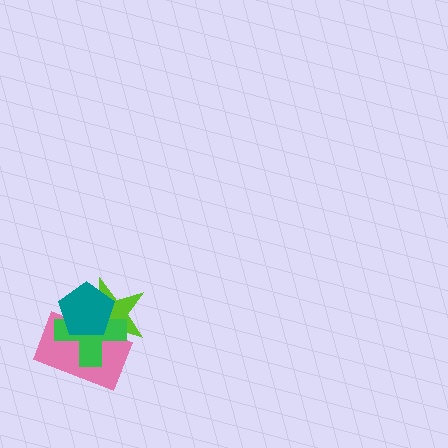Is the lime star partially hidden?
Yes, it is partially covered by another shape.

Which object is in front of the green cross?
The teal pentagon is in front of the green cross.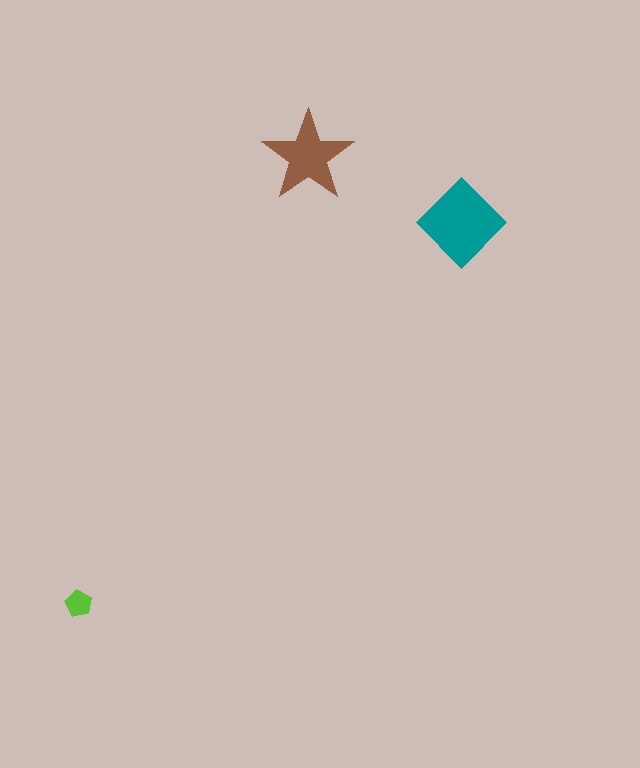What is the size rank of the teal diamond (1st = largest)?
1st.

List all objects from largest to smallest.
The teal diamond, the brown star, the lime pentagon.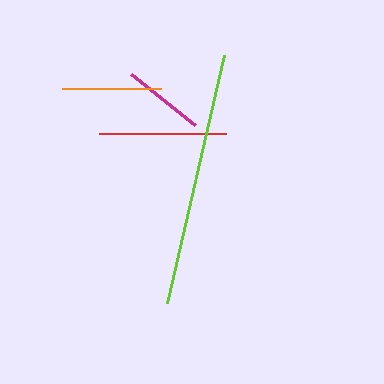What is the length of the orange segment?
The orange segment is approximately 99 pixels long.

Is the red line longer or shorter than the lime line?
The lime line is longer than the red line.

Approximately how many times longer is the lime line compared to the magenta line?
The lime line is approximately 3.1 times the length of the magenta line.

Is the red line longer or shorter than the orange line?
The red line is longer than the orange line.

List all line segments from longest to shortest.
From longest to shortest: lime, red, orange, magenta.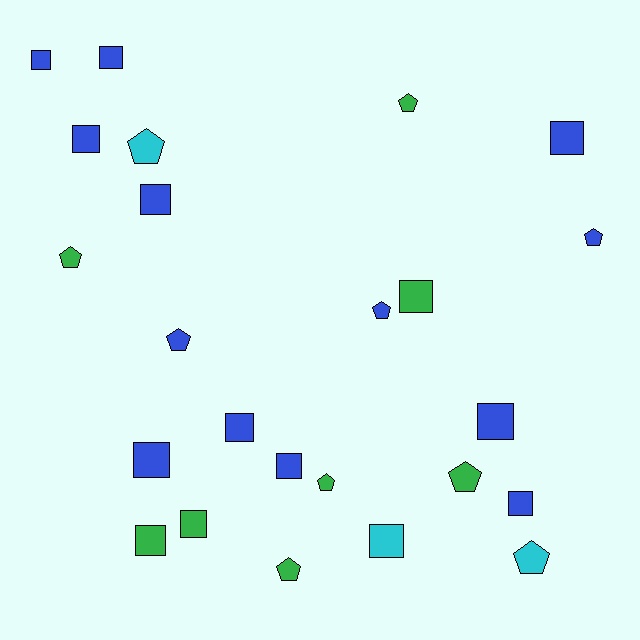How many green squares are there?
There are 3 green squares.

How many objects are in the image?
There are 24 objects.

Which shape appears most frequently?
Square, with 14 objects.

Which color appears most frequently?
Blue, with 13 objects.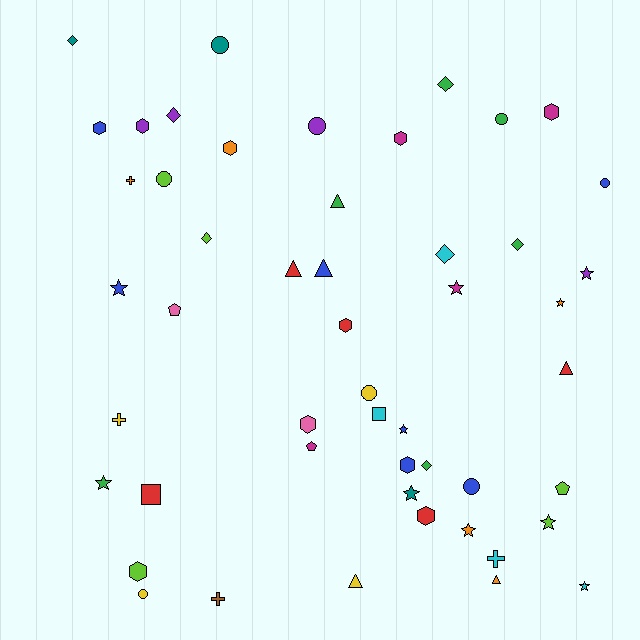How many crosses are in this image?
There are 4 crosses.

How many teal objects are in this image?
There are 3 teal objects.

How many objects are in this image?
There are 50 objects.